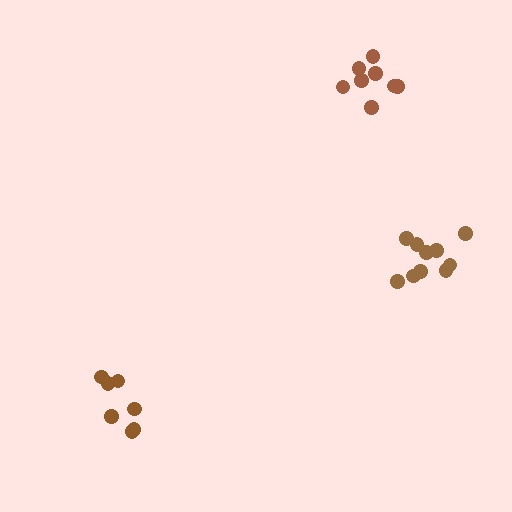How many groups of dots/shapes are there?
There are 3 groups.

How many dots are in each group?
Group 1: 10 dots, Group 2: 8 dots, Group 3: 7 dots (25 total).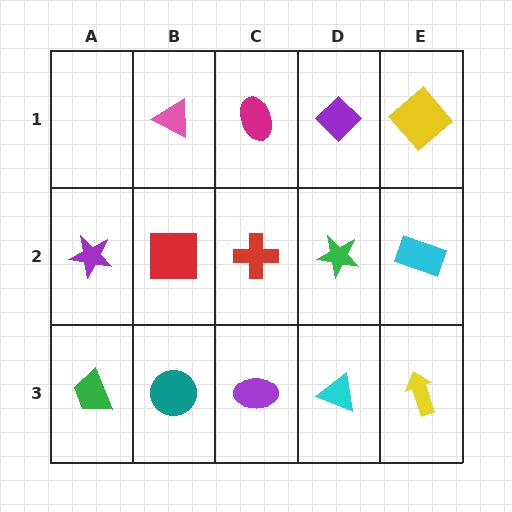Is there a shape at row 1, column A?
No, that cell is empty.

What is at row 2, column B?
A red square.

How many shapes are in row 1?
4 shapes.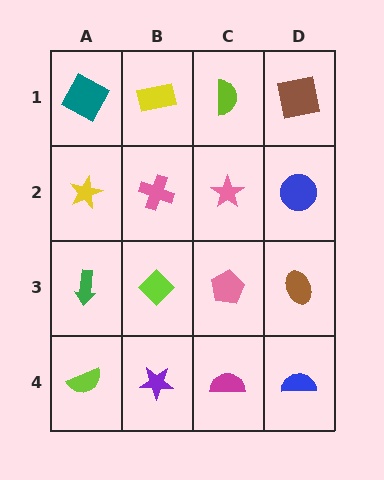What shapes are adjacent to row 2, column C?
A lime semicircle (row 1, column C), a pink pentagon (row 3, column C), a pink cross (row 2, column B), a blue circle (row 2, column D).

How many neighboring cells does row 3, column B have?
4.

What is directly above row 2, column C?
A lime semicircle.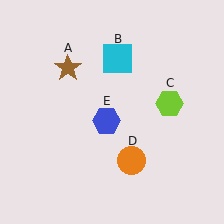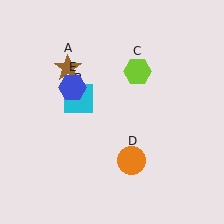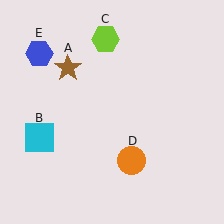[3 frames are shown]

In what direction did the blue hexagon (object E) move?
The blue hexagon (object E) moved up and to the left.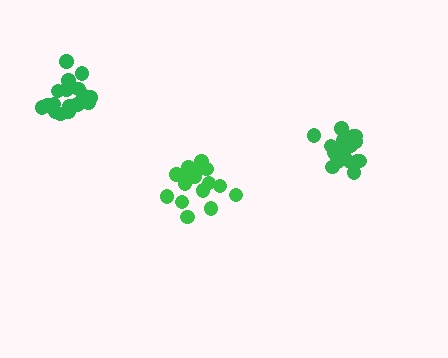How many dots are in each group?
Group 1: 17 dots, Group 2: 18 dots, Group 3: 19 dots (54 total).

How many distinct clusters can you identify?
There are 3 distinct clusters.